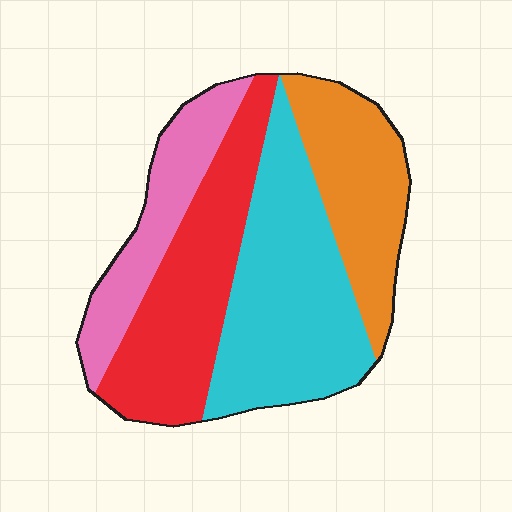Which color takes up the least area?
Pink, at roughly 15%.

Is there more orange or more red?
Red.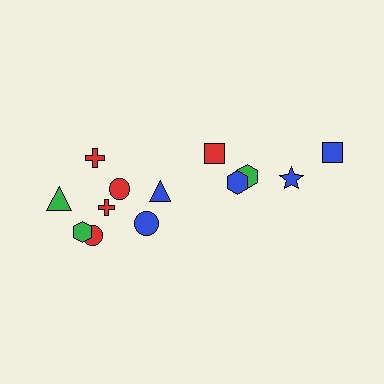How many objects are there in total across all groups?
There are 13 objects.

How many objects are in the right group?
There are 5 objects.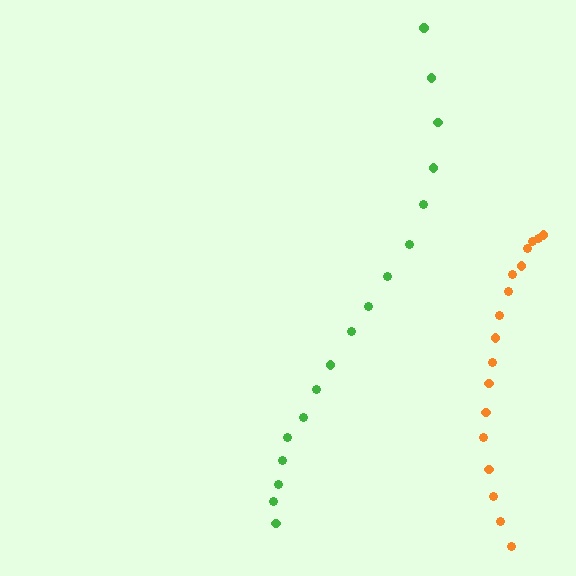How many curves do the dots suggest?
There are 2 distinct paths.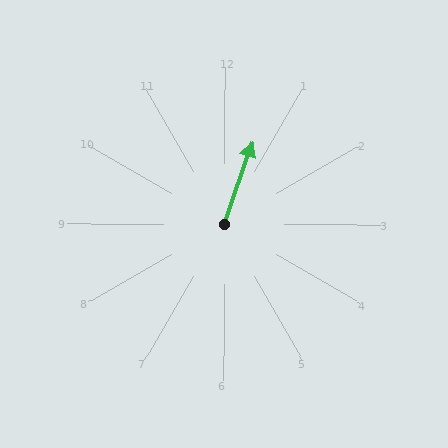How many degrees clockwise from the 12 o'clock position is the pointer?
Approximately 19 degrees.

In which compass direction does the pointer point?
North.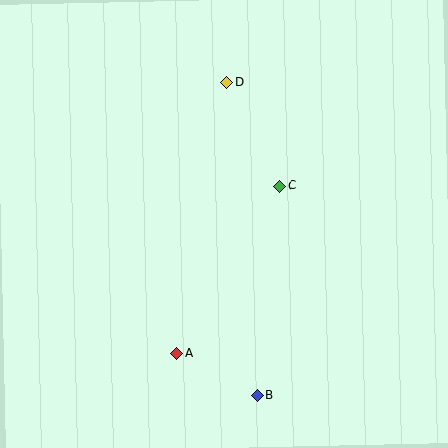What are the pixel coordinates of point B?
Point B is at (257, 396).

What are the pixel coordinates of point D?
Point D is at (227, 82).